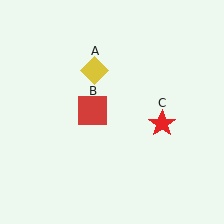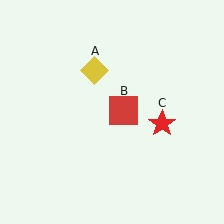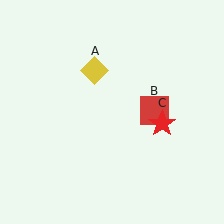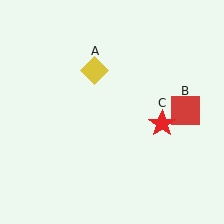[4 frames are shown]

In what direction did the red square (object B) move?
The red square (object B) moved right.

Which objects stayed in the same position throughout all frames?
Yellow diamond (object A) and red star (object C) remained stationary.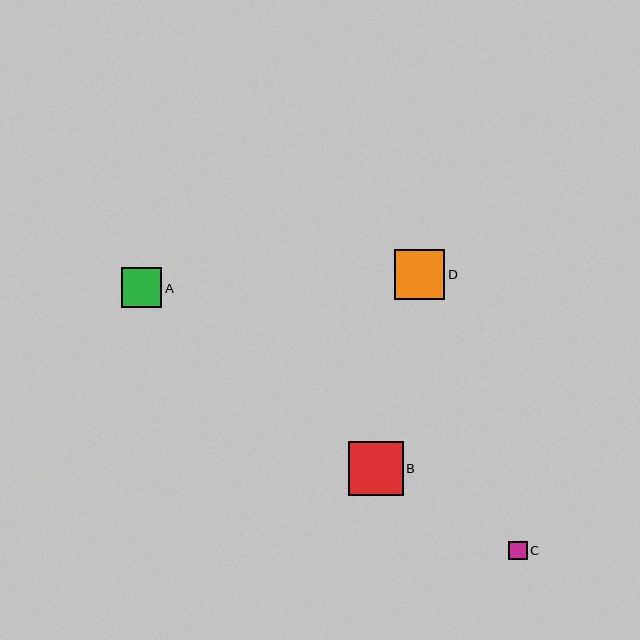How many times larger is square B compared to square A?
Square B is approximately 1.4 times the size of square A.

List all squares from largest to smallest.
From largest to smallest: B, D, A, C.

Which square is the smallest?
Square C is the smallest with a size of approximately 18 pixels.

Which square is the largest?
Square B is the largest with a size of approximately 55 pixels.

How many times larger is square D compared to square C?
Square D is approximately 2.7 times the size of square C.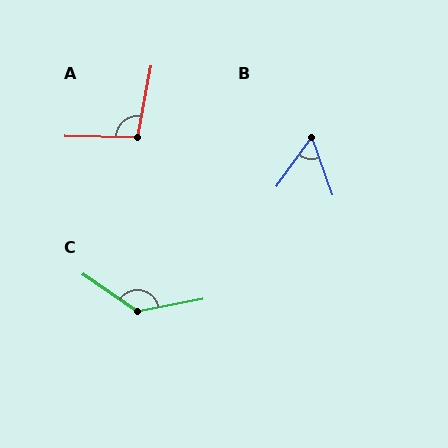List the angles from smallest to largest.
B (56°), A (99°), C (135°).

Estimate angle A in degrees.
Approximately 99 degrees.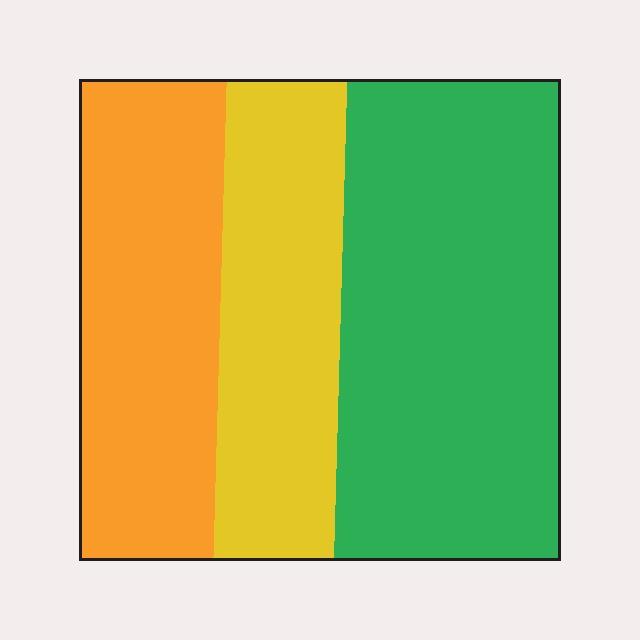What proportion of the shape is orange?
Orange covers roughly 30% of the shape.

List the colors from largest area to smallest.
From largest to smallest: green, orange, yellow.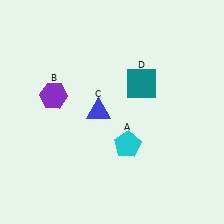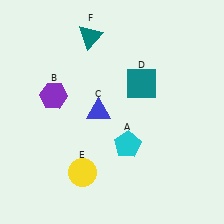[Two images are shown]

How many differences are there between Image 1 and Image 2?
There are 2 differences between the two images.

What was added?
A yellow circle (E), a teal triangle (F) were added in Image 2.